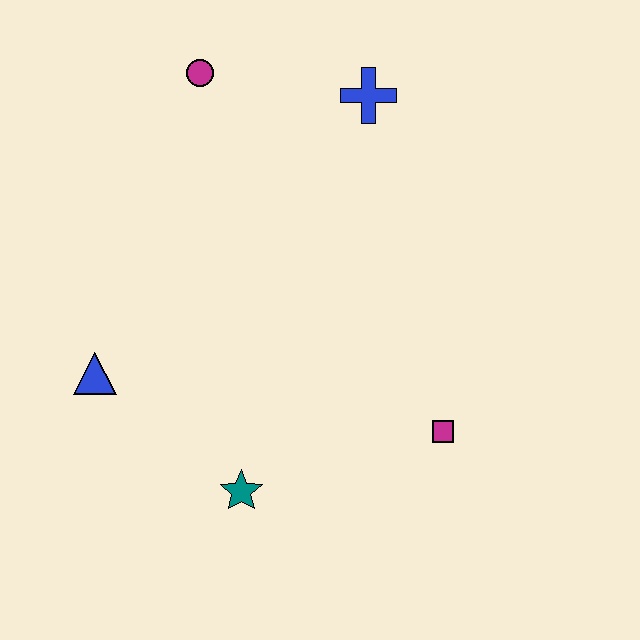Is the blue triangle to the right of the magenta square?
No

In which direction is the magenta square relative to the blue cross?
The magenta square is below the blue cross.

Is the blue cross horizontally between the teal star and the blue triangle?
No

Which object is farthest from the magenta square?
The magenta circle is farthest from the magenta square.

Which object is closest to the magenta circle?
The blue cross is closest to the magenta circle.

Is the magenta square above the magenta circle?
No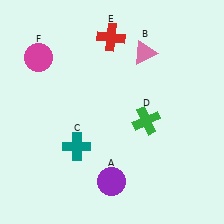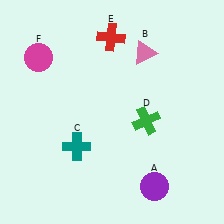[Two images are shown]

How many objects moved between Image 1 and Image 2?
1 object moved between the two images.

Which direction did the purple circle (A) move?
The purple circle (A) moved right.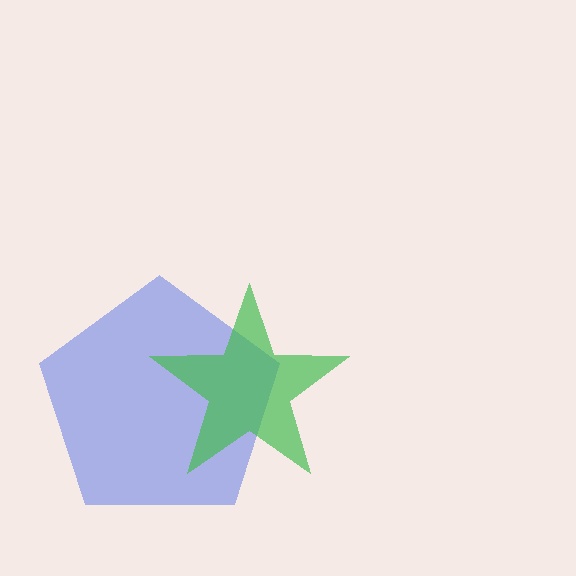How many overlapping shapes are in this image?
There are 2 overlapping shapes in the image.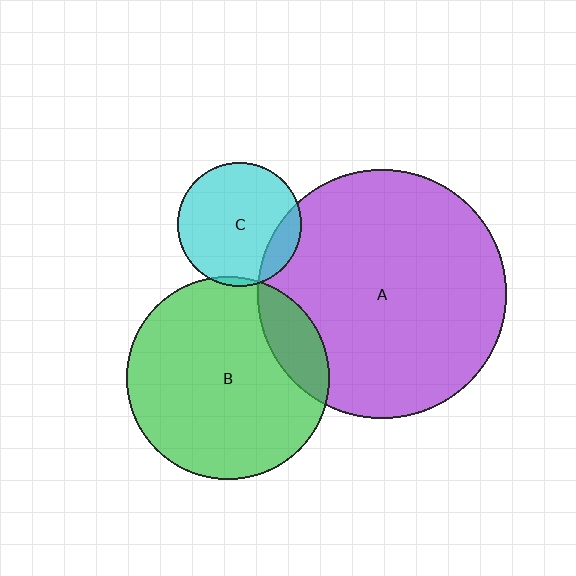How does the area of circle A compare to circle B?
Approximately 1.5 times.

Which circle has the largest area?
Circle A (purple).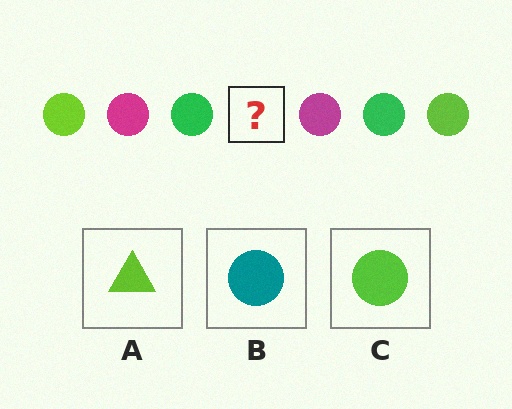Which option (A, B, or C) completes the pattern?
C.